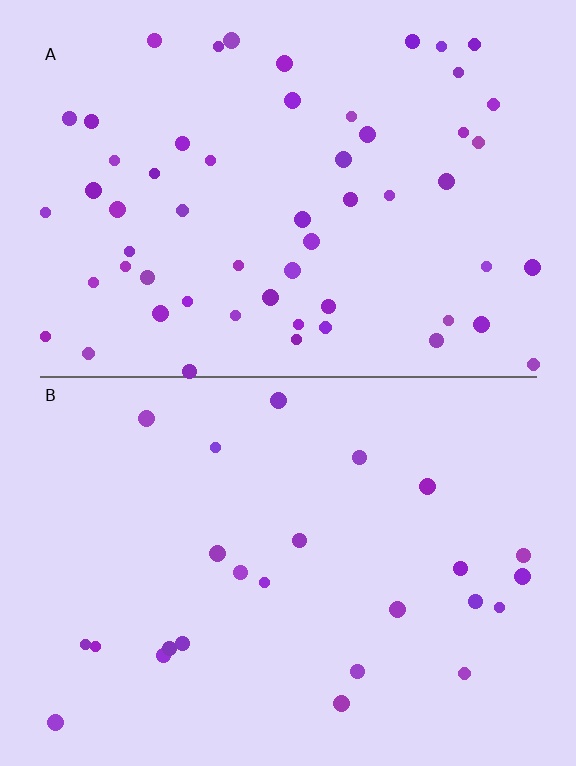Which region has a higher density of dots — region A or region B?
A (the top).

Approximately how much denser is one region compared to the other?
Approximately 2.3× — region A over region B.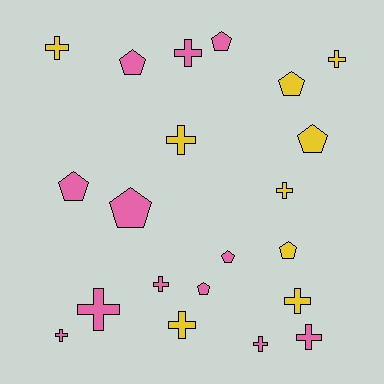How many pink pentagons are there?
There are 6 pink pentagons.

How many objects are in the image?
There are 21 objects.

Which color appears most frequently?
Pink, with 12 objects.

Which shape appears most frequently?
Cross, with 12 objects.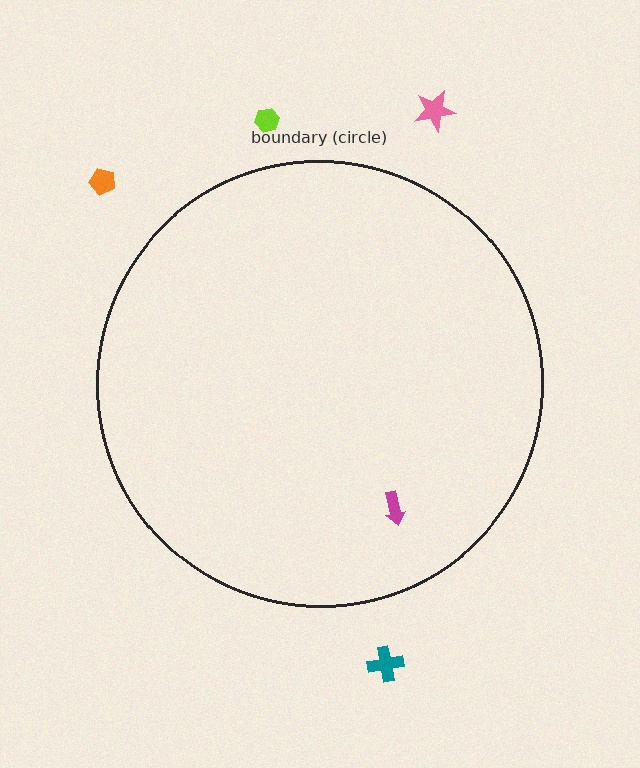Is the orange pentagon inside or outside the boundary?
Outside.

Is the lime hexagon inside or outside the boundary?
Outside.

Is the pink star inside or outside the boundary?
Outside.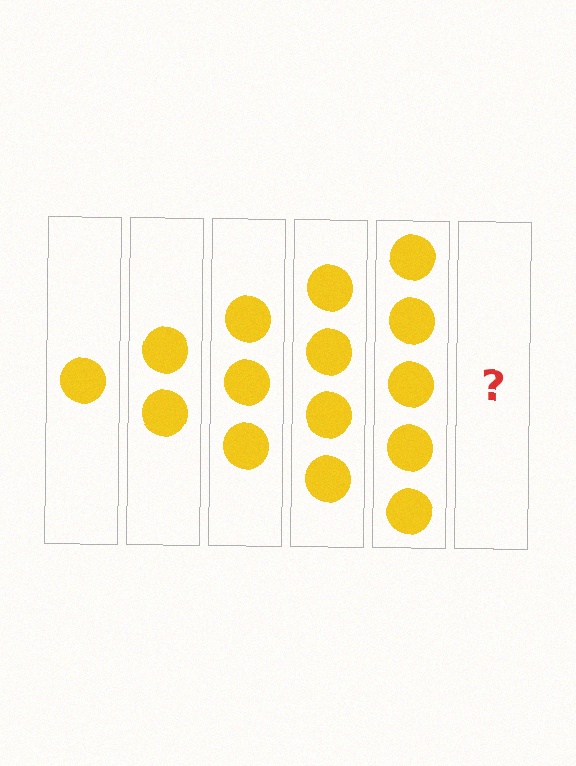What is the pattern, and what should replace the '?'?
The pattern is that each step adds one more circle. The '?' should be 6 circles.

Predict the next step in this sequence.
The next step is 6 circles.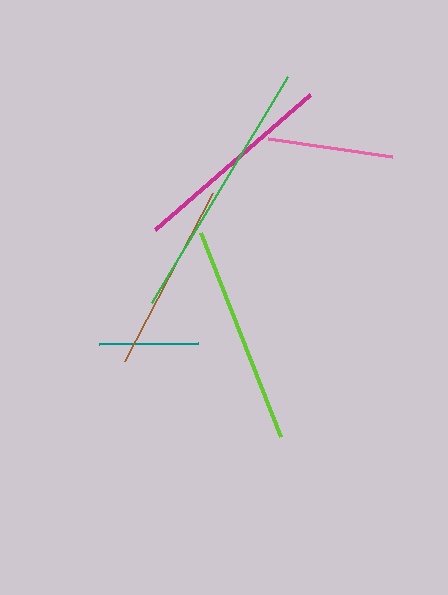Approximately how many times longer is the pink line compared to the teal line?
The pink line is approximately 1.3 times the length of the teal line.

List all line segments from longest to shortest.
From longest to shortest: green, lime, magenta, brown, pink, teal.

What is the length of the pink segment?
The pink segment is approximately 124 pixels long.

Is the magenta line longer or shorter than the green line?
The green line is longer than the magenta line.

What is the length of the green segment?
The green segment is approximately 263 pixels long.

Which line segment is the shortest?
The teal line is the shortest at approximately 99 pixels.